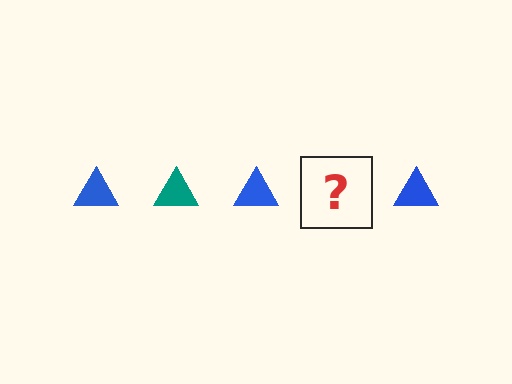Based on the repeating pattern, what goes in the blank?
The blank should be a teal triangle.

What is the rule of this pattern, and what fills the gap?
The rule is that the pattern cycles through blue, teal triangles. The gap should be filled with a teal triangle.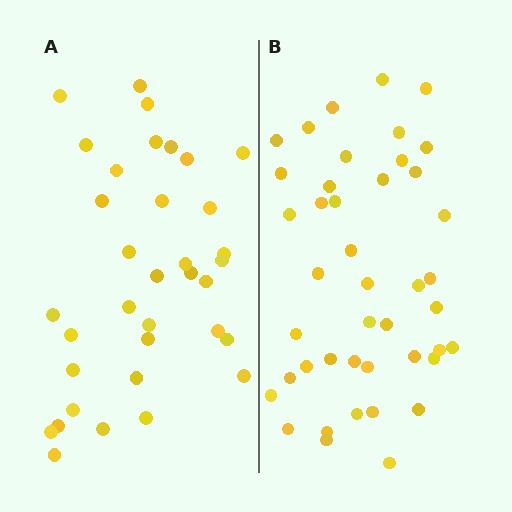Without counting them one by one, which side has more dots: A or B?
Region B (the right region) has more dots.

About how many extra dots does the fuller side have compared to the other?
Region B has roughly 8 or so more dots than region A.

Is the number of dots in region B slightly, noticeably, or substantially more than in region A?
Region B has only slightly more — the two regions are fairly close. The ratio is roughly 1.2 to 1.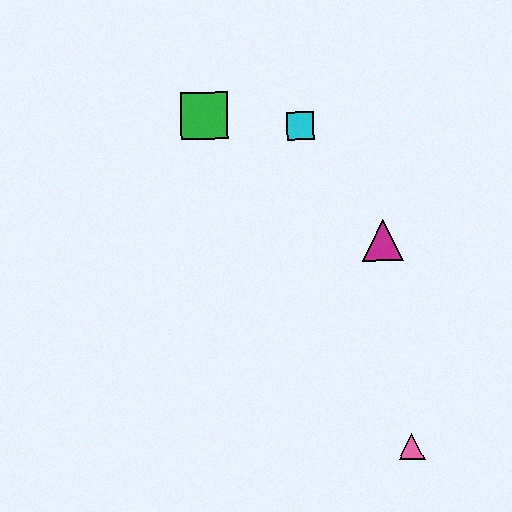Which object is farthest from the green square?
The pink triangle is farthest from the green square.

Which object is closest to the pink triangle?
The magenta triangle is closest to the pink triangle.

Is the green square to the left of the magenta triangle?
Yes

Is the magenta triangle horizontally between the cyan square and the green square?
No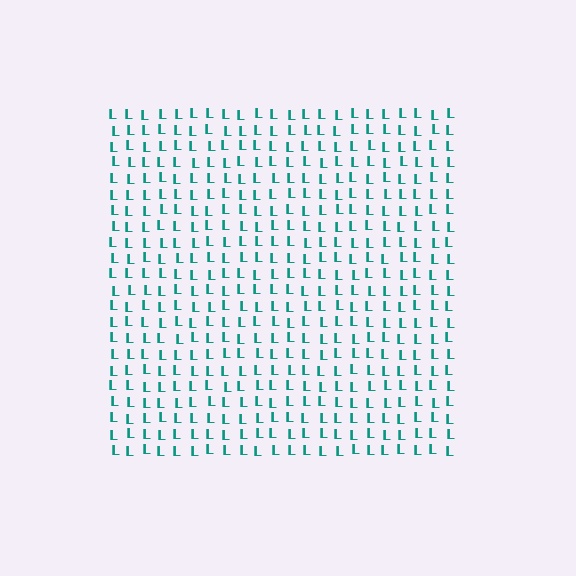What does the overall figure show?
The overall figure shows a square.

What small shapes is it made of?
It is made of small letter L's.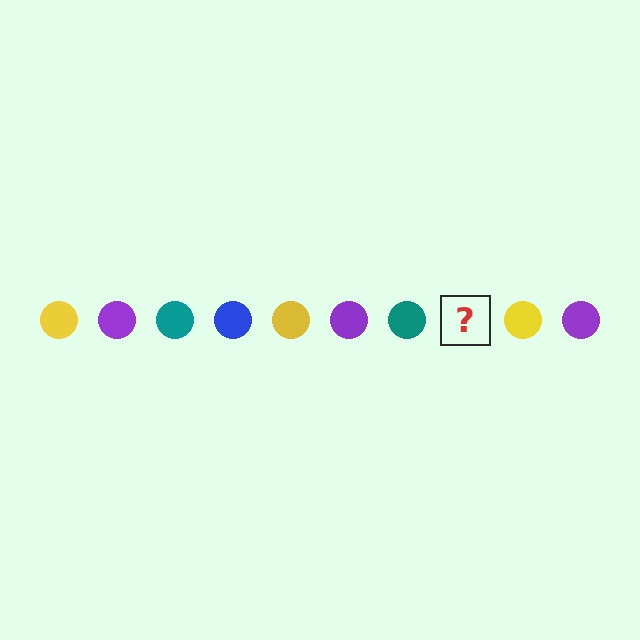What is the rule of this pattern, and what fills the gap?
The rule is that the pattern cycles through yellow, purple, teal, blue circles. The gap should be filled with a blue circle.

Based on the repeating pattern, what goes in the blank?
The blank should be a blue circle.